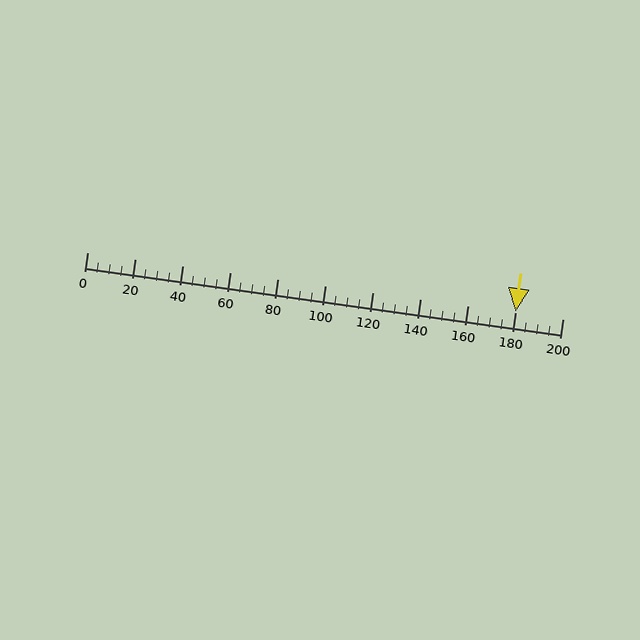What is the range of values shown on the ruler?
The ruler shows values from 0 to 200.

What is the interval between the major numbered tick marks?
The major tick marks are spaced 20 units apart.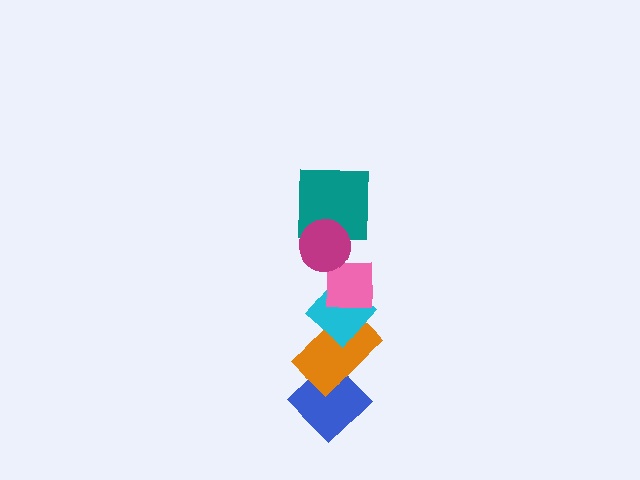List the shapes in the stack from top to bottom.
From top to bottom: the magenta circle, the teal square, the pink square, the cyan diamond, the orange rectangle, the blue diamond.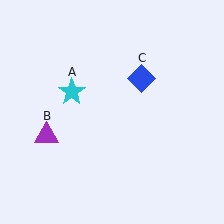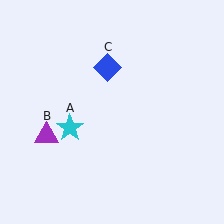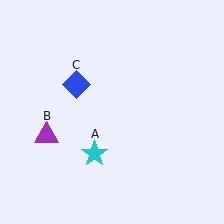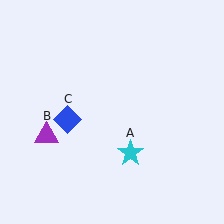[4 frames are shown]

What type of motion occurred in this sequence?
The cyan star (object A), blue diamond (object C) rotated counterclockwise around the center of the scene.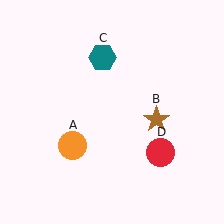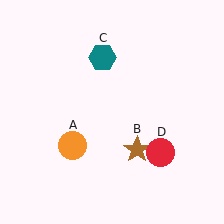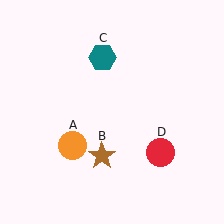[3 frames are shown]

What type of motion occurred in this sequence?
The brown star (object B) rotated clockwise around the center of the scene.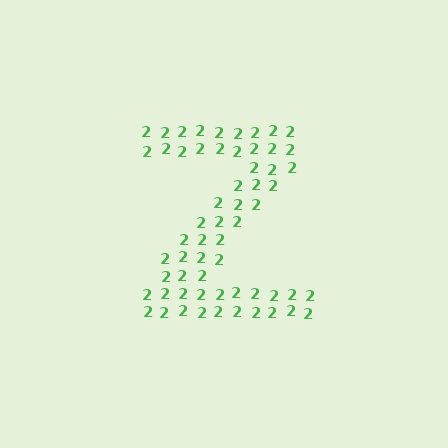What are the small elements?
The small elements are digit 2's.